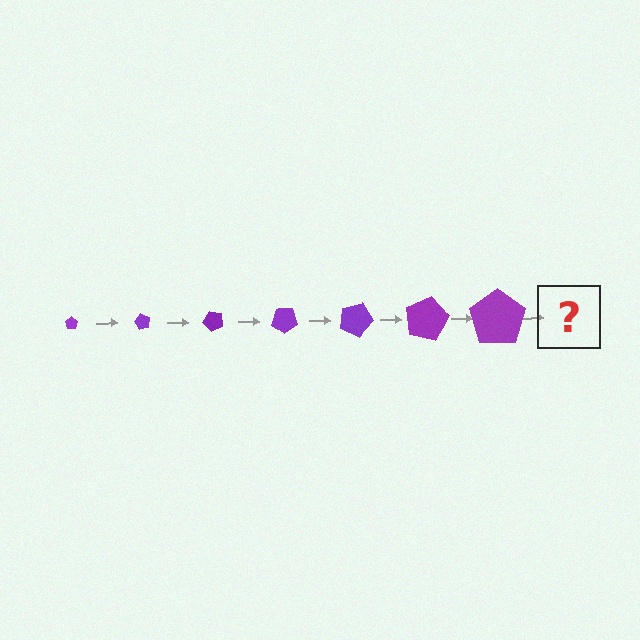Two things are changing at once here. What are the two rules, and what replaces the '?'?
The two rules are that the pentagon grows larger each step and it rotates 60 degrees each step. The '?' should be a pentagon, larger than the previous one and rotated 420 degrees from the start.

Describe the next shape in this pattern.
It should be a pentagon, larger than the previous one and rotated 420 degrees from the start.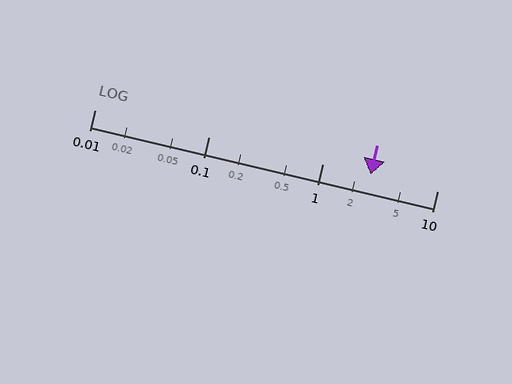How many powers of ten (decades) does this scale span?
The scale spans 3 decades, from 0.01 to 10.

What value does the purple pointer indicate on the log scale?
The pointer indicates approximately 2.6.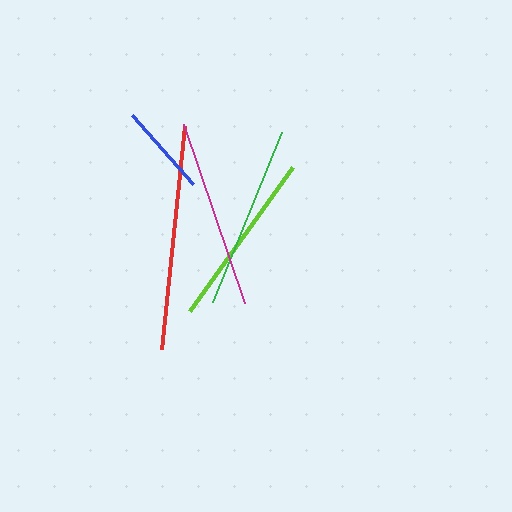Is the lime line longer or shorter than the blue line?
The lime line is longer than the blue line.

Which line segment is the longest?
The red line is the longest at approximately 223 pixels.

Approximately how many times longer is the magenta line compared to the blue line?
The magenta line is approximately 2.0 times the length of the blue line.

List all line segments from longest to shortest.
From longest to shortest: red, magenta, green, lime, blue.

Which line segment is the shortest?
The blue line is the shortest at approximately 93 pixels.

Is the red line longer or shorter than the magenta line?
The red line is longer than the magenta line.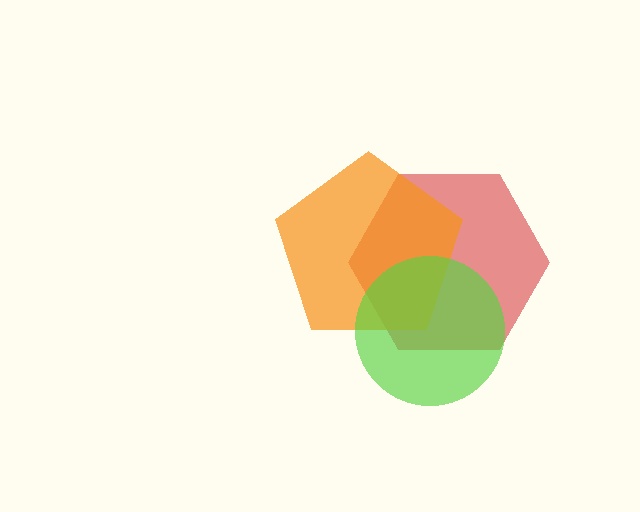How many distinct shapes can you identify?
There are 3 distinct shapes: a red hexagon, an orange pentagon, a lime circle.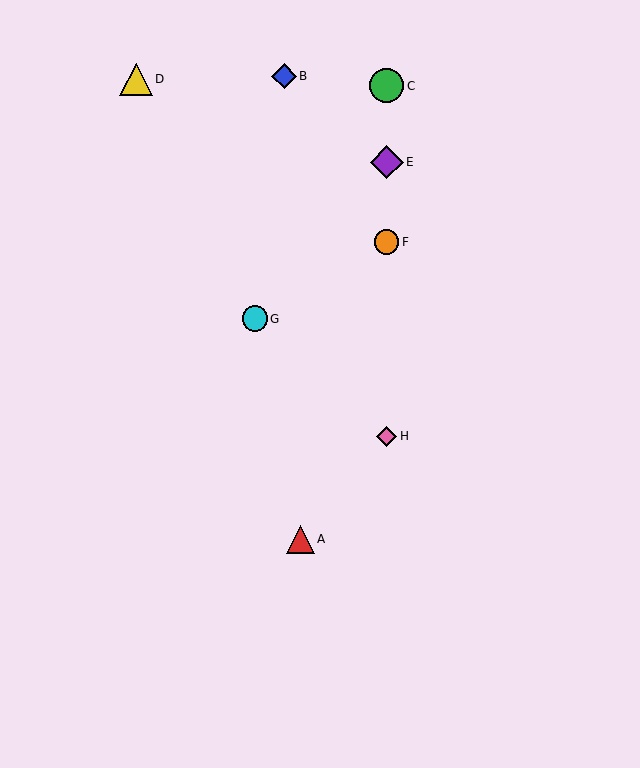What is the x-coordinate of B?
Object B is at x≈284.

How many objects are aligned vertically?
4 objects (C, E, F, H) are aligned vertically.